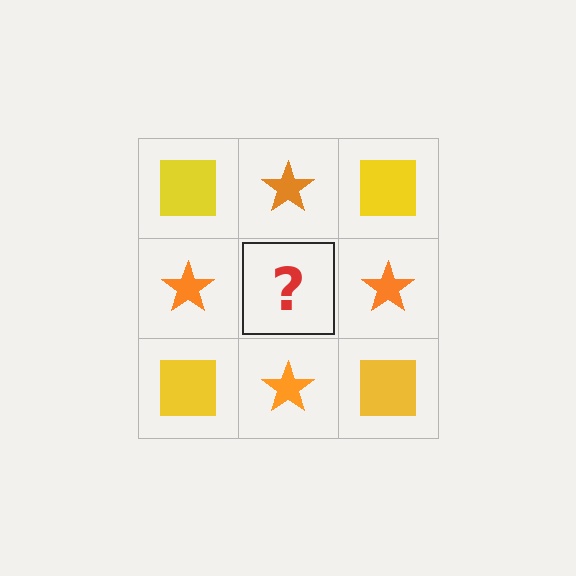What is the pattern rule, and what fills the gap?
The rule is that it alternates yellow square and orange star in a checkerboard pattern. The gap should be filled with a yellow square.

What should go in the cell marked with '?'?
The missing cell should contain a yellow square.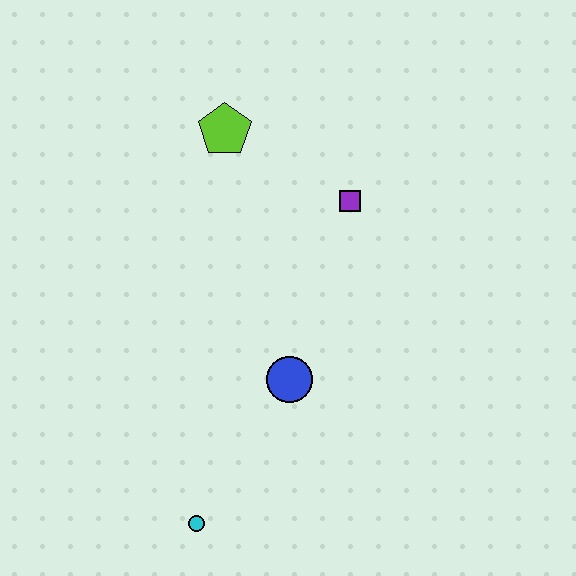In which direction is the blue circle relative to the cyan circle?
The blue circle is above the cyan circle.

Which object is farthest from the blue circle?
The lime pentagon is farthest from the blue circle.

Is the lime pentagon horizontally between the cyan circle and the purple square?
Yes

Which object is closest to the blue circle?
The cyan circle is closest to the blue circle.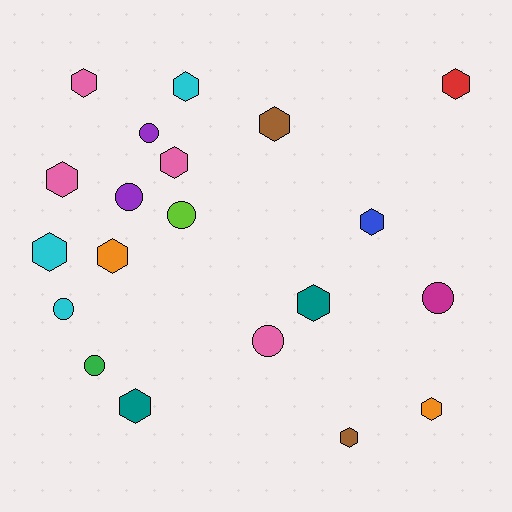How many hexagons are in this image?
There are 13 hexagons.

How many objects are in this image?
There are 20 objects.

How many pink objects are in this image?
There are 4 pink objects.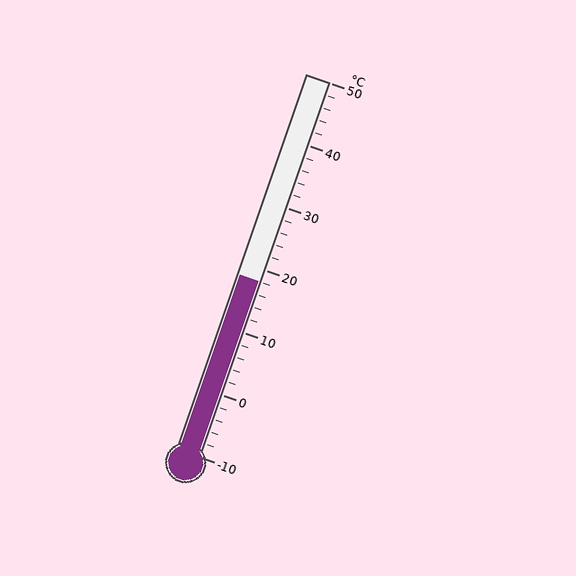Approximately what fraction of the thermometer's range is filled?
The thermometer is filled to approximately 45% of its range.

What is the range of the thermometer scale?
The thermometer scale ranges from -10°C to 50°C.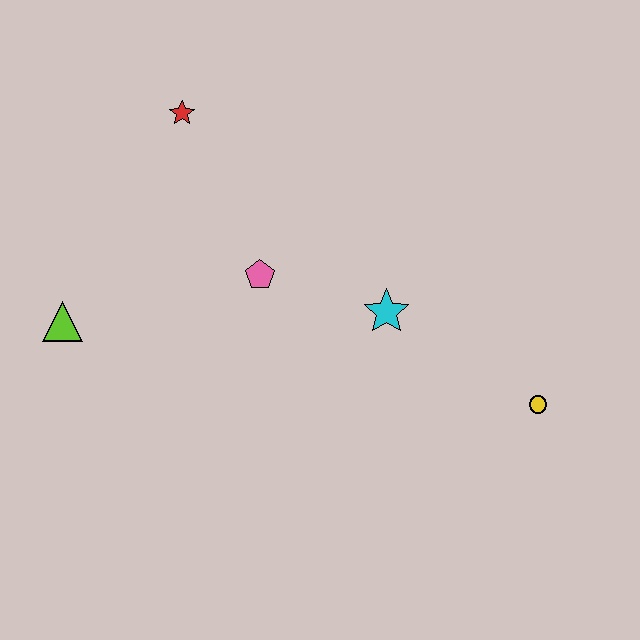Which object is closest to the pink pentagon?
The cyan star is closest to the pink pentagon.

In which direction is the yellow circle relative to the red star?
The yellow circle is to the right of the red star.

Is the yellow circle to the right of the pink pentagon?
Yes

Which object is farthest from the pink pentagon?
The yellow circle is farthest from the pink pentagon.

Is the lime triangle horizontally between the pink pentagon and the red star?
No